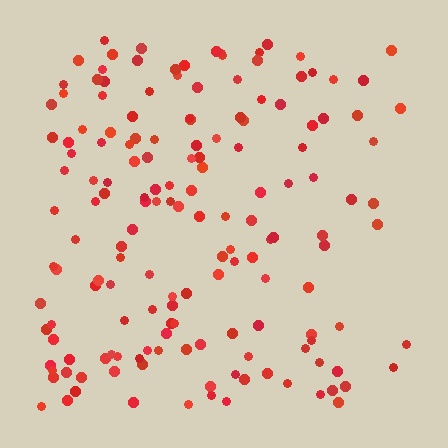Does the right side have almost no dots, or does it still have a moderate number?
Still a moderate number, just noticeably fewer than the left.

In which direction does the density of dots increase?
From right to left, with the left side densest.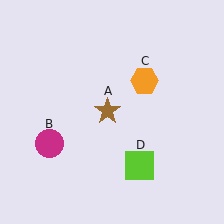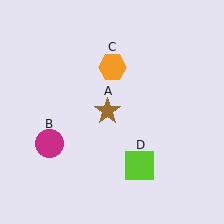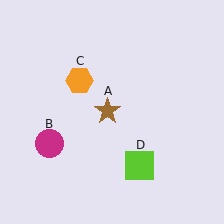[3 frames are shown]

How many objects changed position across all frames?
1 object changed position: orange hexagon (object C).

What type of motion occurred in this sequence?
The orange hexagon (object C) rotated counterclockwise around the center of the scene.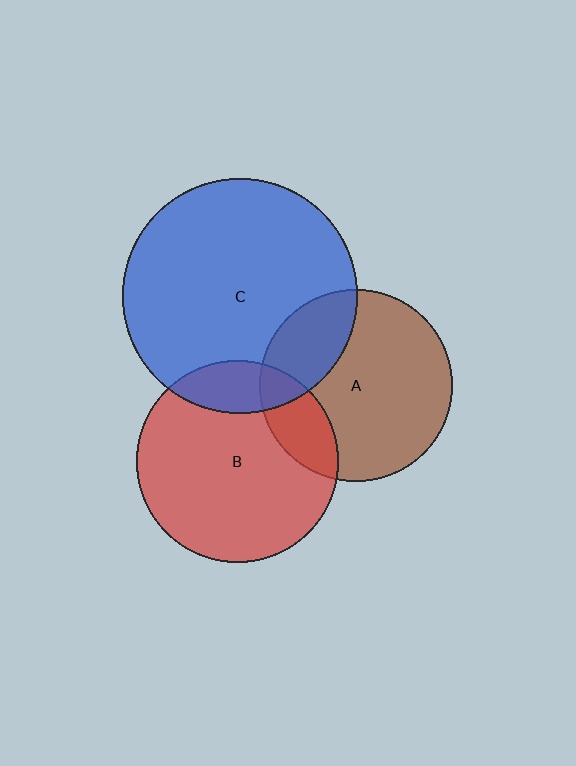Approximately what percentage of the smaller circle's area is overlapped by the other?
Approximately 15%.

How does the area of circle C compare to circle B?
Approximately 1.4 times.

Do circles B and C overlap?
Yes.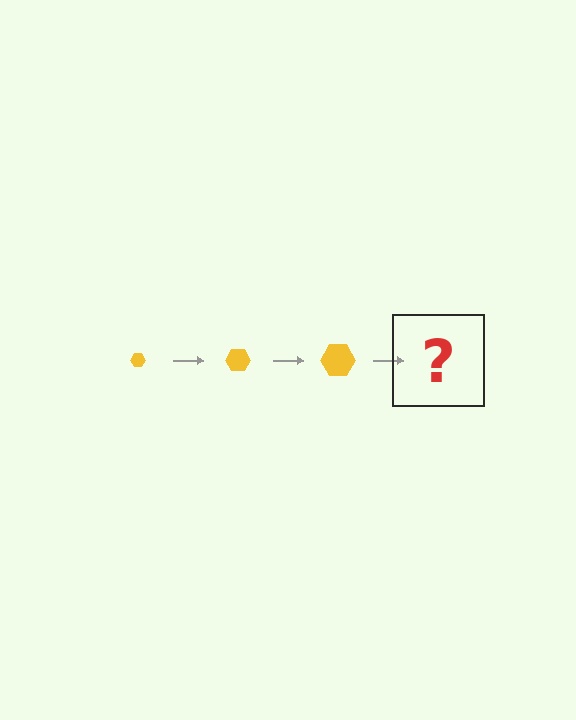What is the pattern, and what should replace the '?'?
The pattern is that the hexagon gets progressively larger each step. The '?' should be a yellow hexagon, larger than the previous one.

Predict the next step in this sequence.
The next step is a yellow hexagon, larger than the previous one.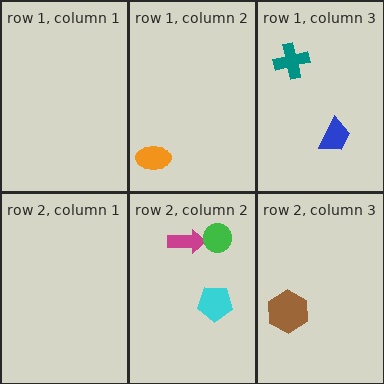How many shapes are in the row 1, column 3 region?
2.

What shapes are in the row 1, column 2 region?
The orange ellipse.